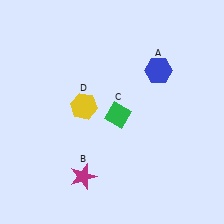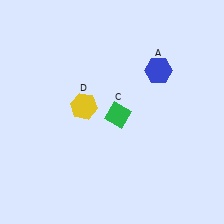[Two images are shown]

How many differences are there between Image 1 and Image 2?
There is 1 difference between the two images.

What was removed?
The magenta star (B) was removed in Image 2.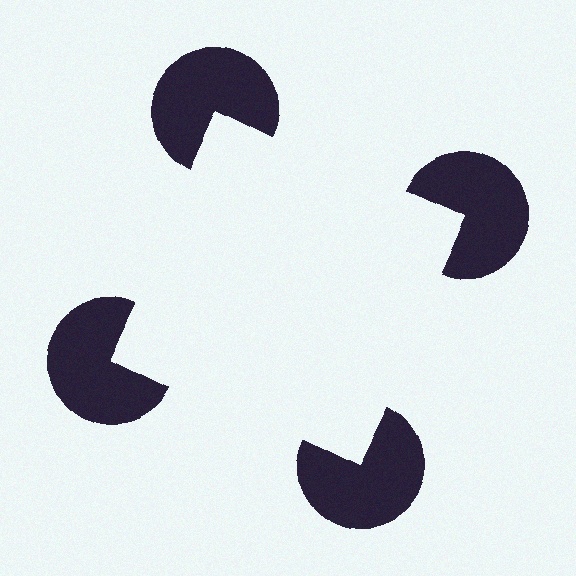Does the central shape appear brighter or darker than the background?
It typically appears slightly brighter than the background, even though no actual brightness change is drawn.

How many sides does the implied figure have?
4 sides.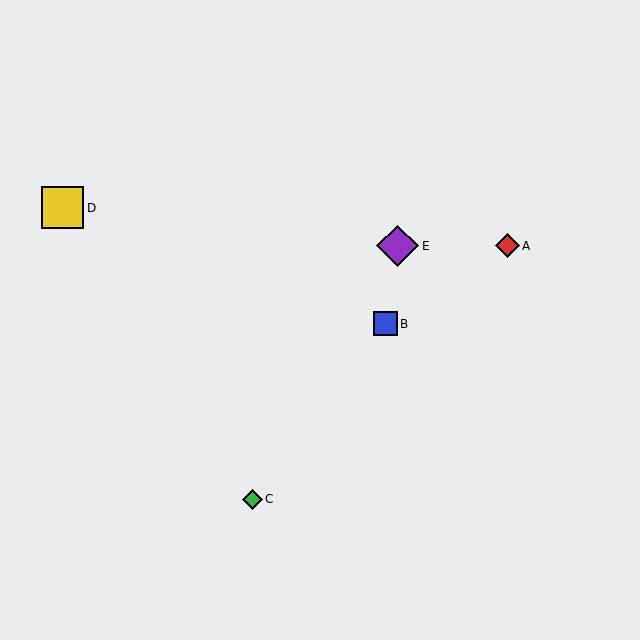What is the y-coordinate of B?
Object B is at y≈324.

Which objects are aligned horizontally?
Objects A, E are aligned horizontally.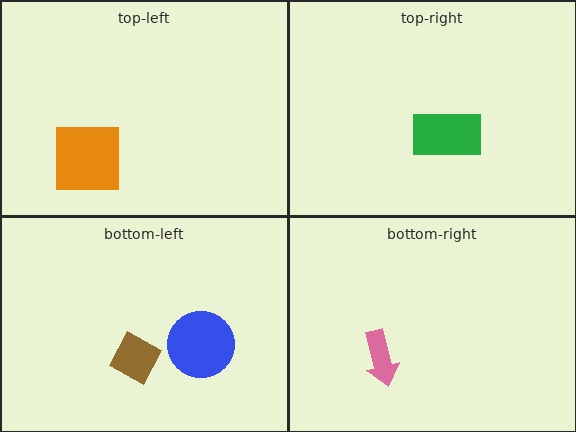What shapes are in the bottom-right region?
The pink arrow.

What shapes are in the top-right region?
The green rectangle.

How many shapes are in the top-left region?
1.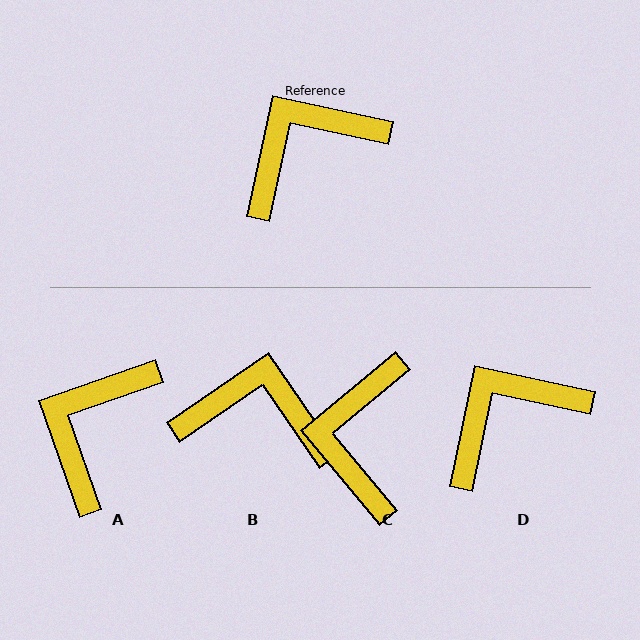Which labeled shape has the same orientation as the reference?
D.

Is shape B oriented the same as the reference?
No, it is off by about 44 degrees.